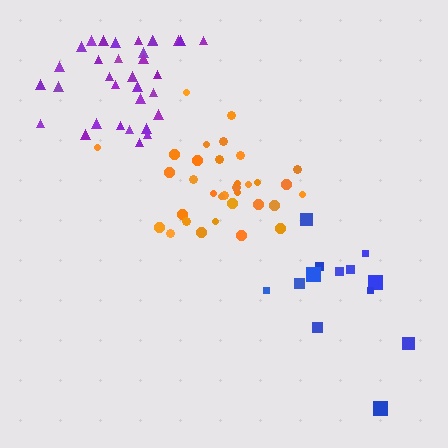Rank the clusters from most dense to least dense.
purple, orange, blue.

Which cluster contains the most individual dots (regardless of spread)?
Orange (33).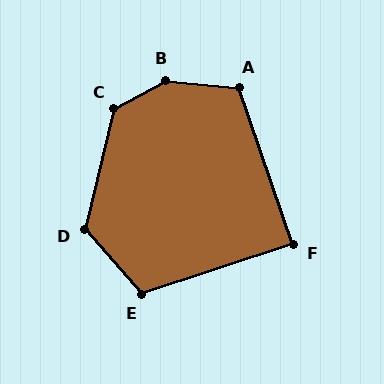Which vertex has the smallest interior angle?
F, at approximately 89 degrees.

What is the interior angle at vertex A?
Approximately 115 degrees (obtuse).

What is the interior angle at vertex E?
Approximately 113 degrees (obtuse).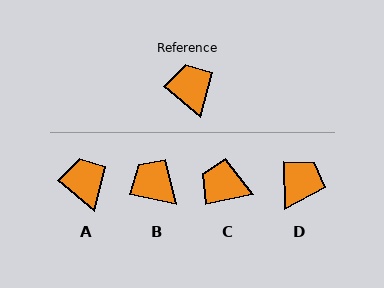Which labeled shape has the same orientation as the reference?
A.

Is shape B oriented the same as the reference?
No, it is off by about 28 degrees.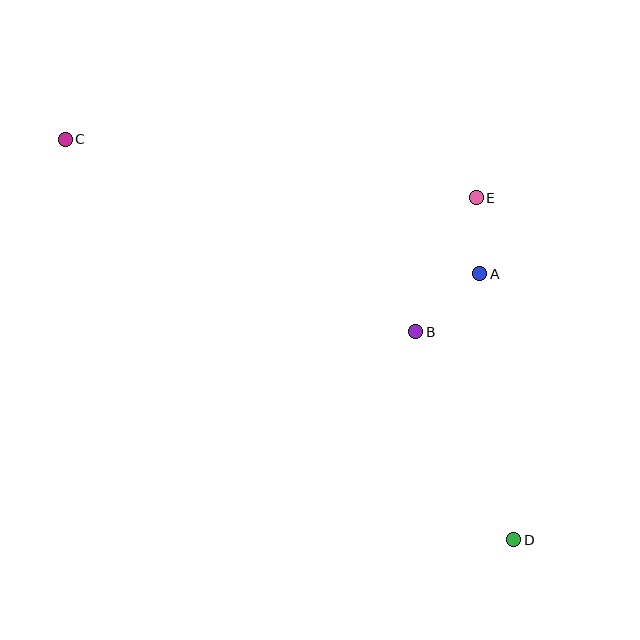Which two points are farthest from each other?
Points C and D are farthest from each other.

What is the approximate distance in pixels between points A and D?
The distance between A and D is approximately 268 pixels.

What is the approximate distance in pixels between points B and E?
The distance between B and E is approximately 147 pixels.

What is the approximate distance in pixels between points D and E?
The distance between D and E is approximately 344 pixels.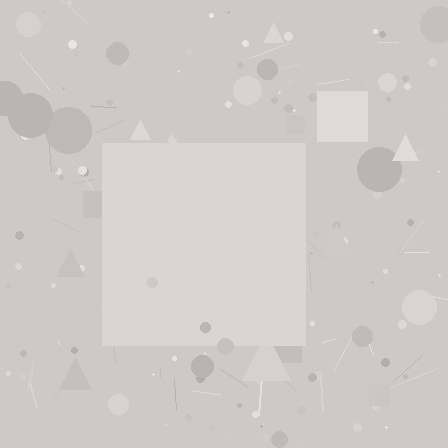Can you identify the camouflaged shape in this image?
The camouflaged shape is a square.